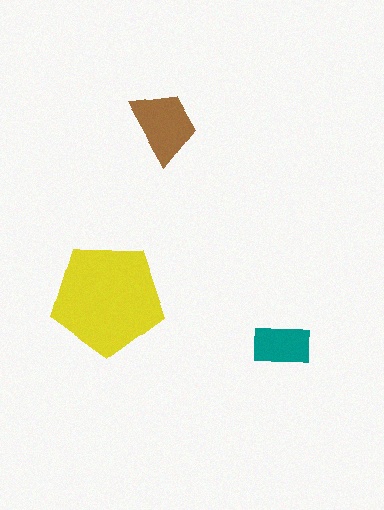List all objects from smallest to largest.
The teal rectangle, the brown trapezoid, the yellow pentagon.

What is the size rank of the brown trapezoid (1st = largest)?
2nd.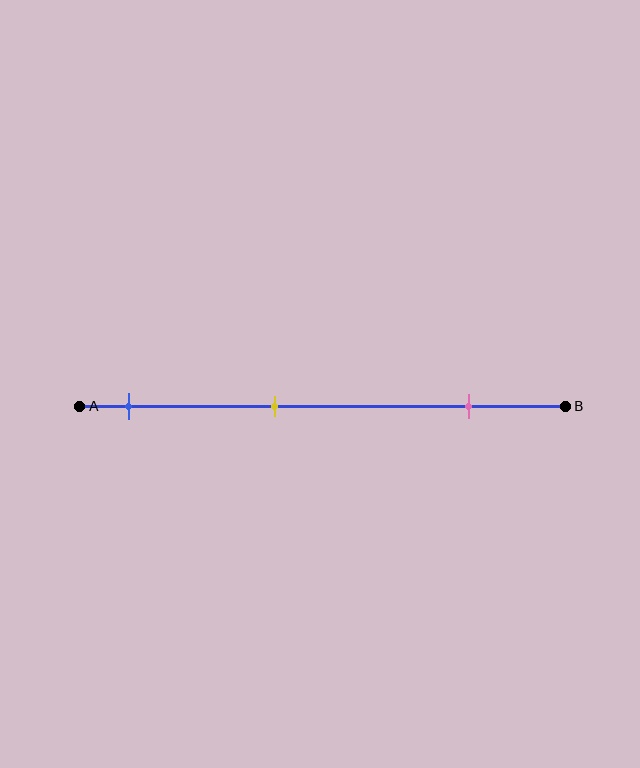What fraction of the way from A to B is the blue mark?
The blue mark is approximately 10% (0.1) of the way from A to B.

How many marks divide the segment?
There are 3 marks dividing the segment.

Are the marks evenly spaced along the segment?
Yes, the marks are approximately evenly spaced.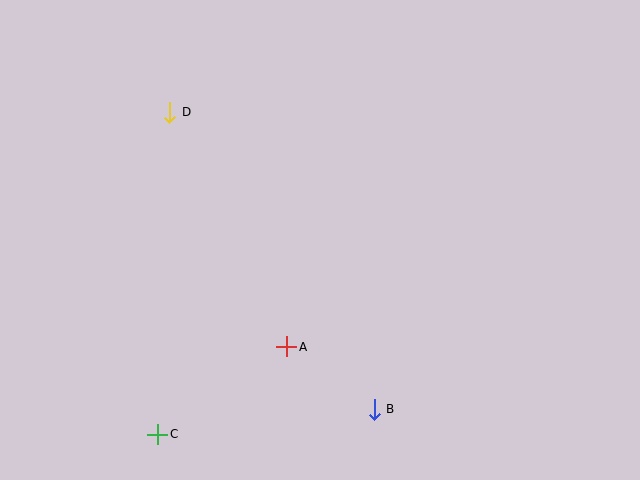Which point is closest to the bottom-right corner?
Point B is closest to the bottom-right corner.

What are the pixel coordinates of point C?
Point C is at (158, 434).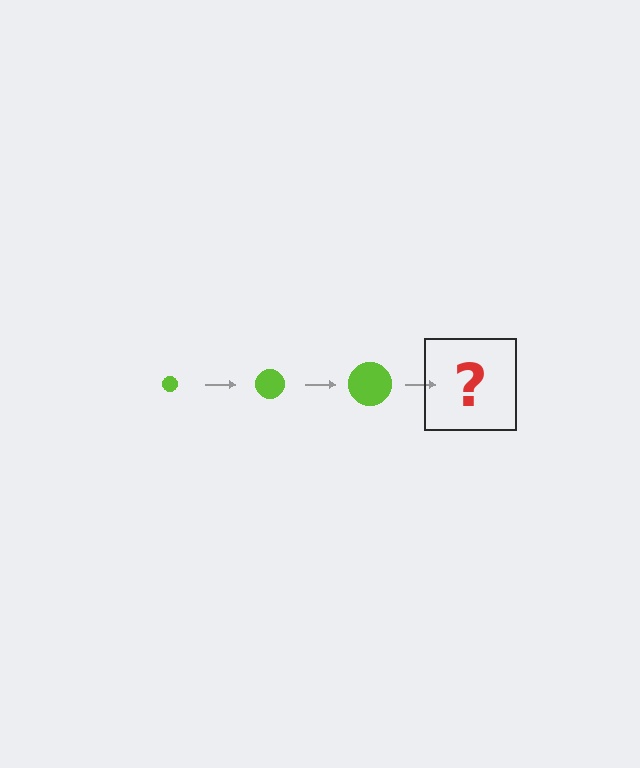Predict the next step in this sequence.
The next step is a lime circle, larger than the previous one.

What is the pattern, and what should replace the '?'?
The pattern is that the circle gets progressively larger each step. The '?' should be a lime circle, larger than the previous one.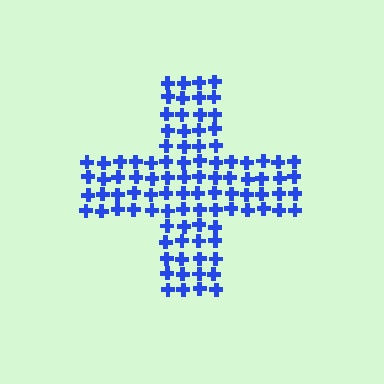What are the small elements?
The small elements are crosses.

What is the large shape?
The large shape is a cross.